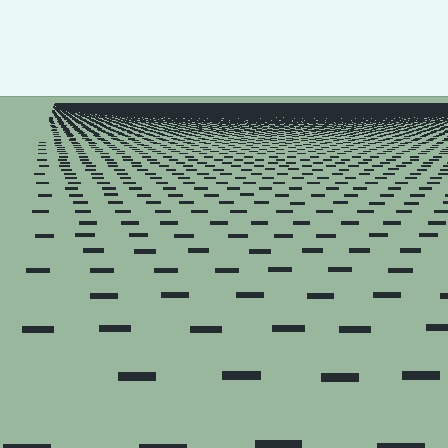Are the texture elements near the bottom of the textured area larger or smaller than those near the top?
Larger. Near the bottom, elements are closer to the viewer and appear at a bigger on-screen size.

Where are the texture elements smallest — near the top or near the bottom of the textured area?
Near the top.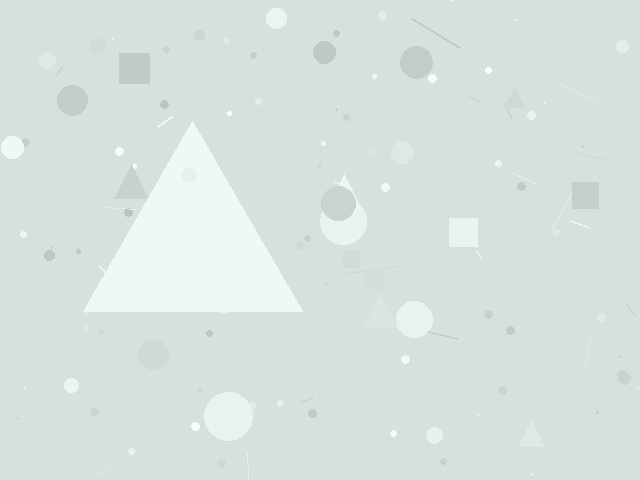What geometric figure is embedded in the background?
A triangle is embedded in the background.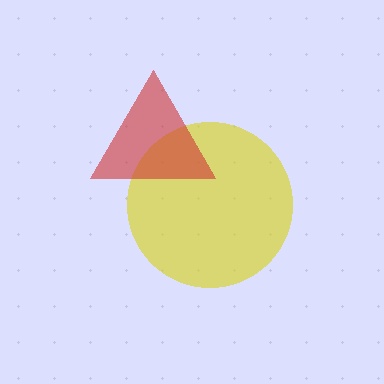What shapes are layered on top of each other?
The layered shapes are: a yellow circle, a red triangle.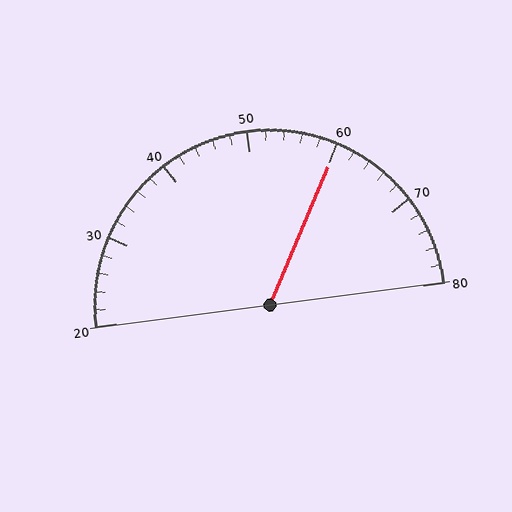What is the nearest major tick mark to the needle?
The nearest major tick mark is 60.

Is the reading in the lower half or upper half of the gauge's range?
The reading is in the upper half of the range (20 to 80).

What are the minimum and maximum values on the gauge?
The gauge ranges from 20 to 80.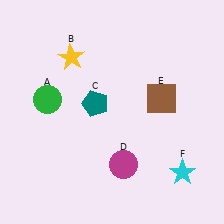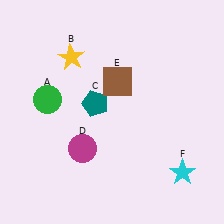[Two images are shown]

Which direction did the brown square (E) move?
The brown square (E) moved left.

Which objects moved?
The objects that moved are: the magenta circle (D), the brown square (E).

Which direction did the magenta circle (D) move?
The magenta circle (D) moved left.